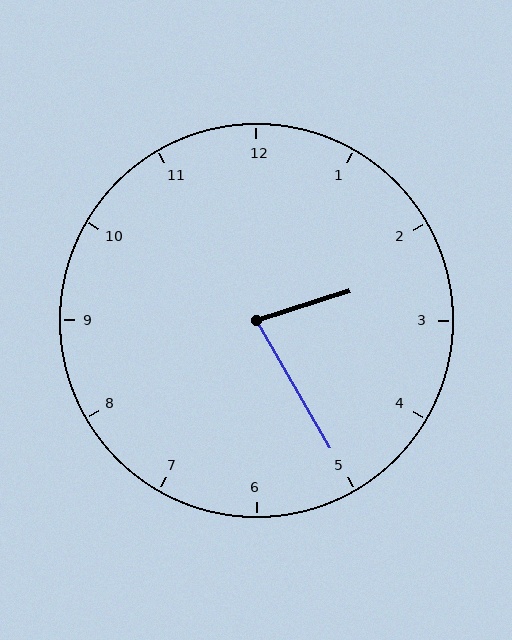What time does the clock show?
2:25.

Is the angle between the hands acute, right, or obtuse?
It is acute.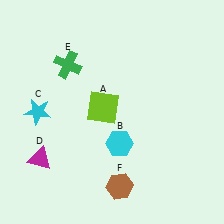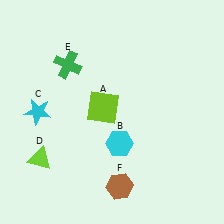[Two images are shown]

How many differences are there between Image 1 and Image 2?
There is 1 difference between the two images.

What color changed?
The triangle (D) changed from magenta in Image 1 to lime in Image 2.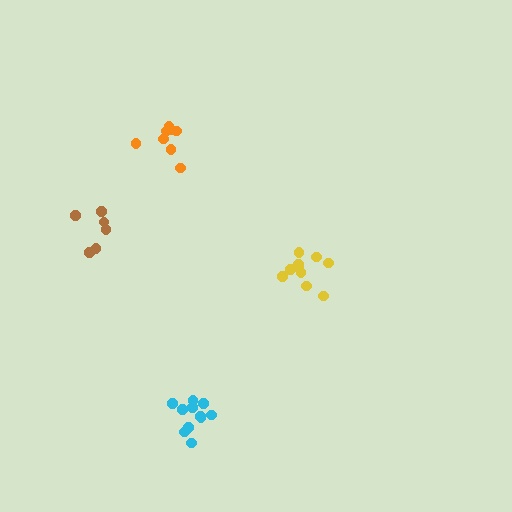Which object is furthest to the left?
The brown cluster is leftmost.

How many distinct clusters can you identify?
There are 4 distinct clusters.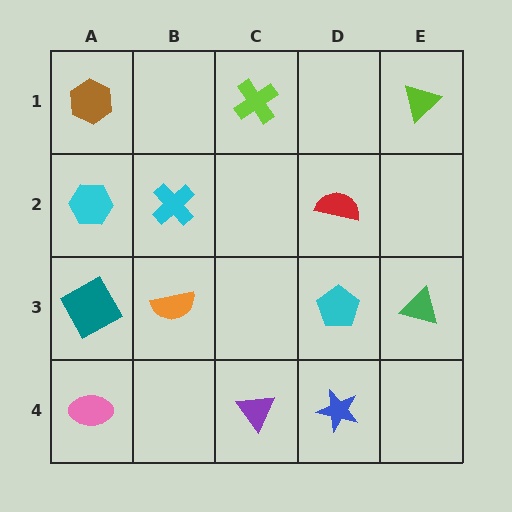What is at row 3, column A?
A teal square.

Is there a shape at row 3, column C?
No, that cell is empty.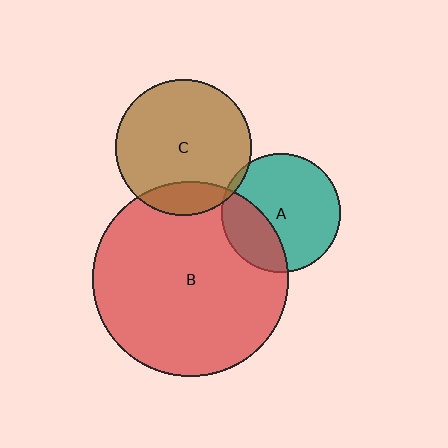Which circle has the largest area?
Circle B (red).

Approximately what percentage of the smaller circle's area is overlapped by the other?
Approximately 5%.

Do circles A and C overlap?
Yes.